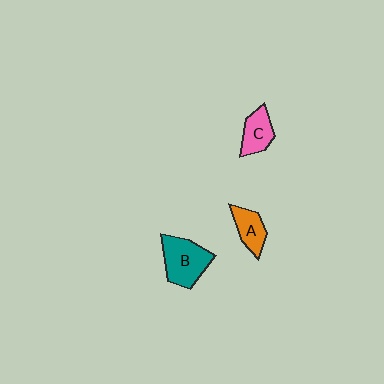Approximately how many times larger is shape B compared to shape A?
Approximately 1.7 times.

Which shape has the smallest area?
Shape A (orange).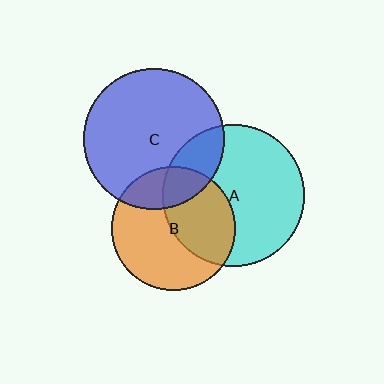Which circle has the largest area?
Circle A (cyan).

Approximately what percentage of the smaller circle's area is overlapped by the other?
Approximately 20%.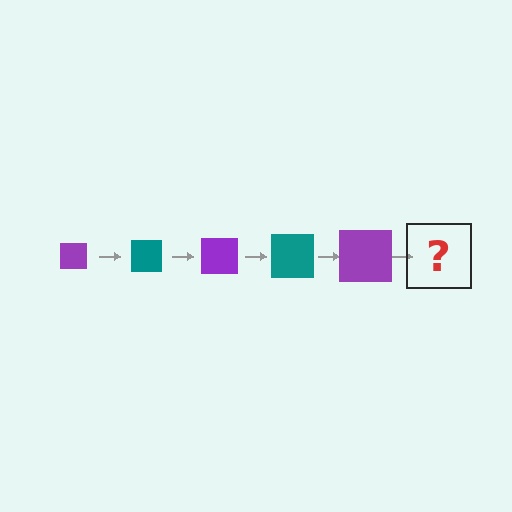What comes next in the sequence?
The next element should be a teal square, larger than the previous one.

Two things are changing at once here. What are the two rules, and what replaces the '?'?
The two rules are that the square grows larger each step and the color cycles through purple and teal. The '?' should be a teal square, larger than the previous one.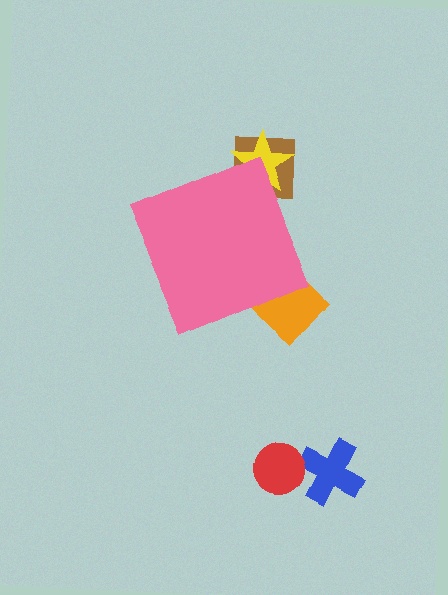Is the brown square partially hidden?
Yes, the brown square is partially hidden behind the pink diamond.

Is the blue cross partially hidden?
No, the blue cross is fully visible.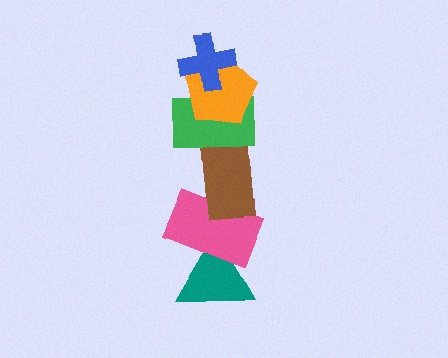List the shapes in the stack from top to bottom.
From top to bottom: the blue cross, the orange pentagon, the green rectangle, the brown rectangle, the pink rectangle, the teal triangle.